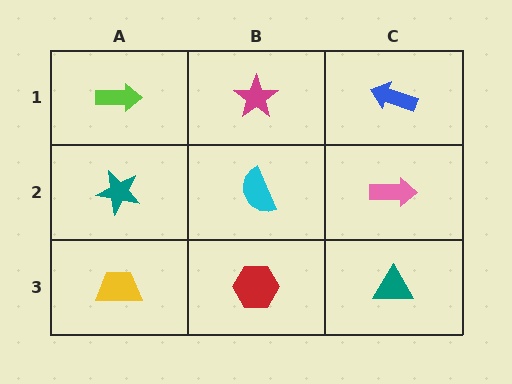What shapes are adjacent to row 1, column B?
A cyan semicircle (row 2, column B), a lime arrow (row 1, column A), a blue arrow (row 1, column C).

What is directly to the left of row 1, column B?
A lime arrow.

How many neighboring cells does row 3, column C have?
2.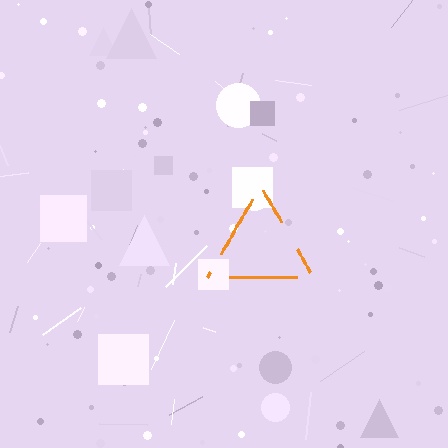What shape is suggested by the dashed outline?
The dashed outline suggests a triangle.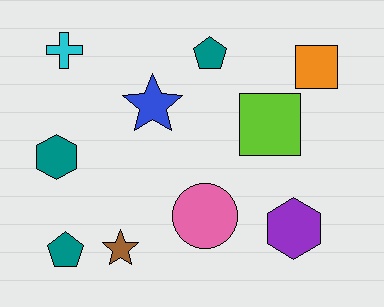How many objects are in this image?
There are 10 objects.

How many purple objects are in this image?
There is 1 purple object.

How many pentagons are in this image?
There are 2 pentagons.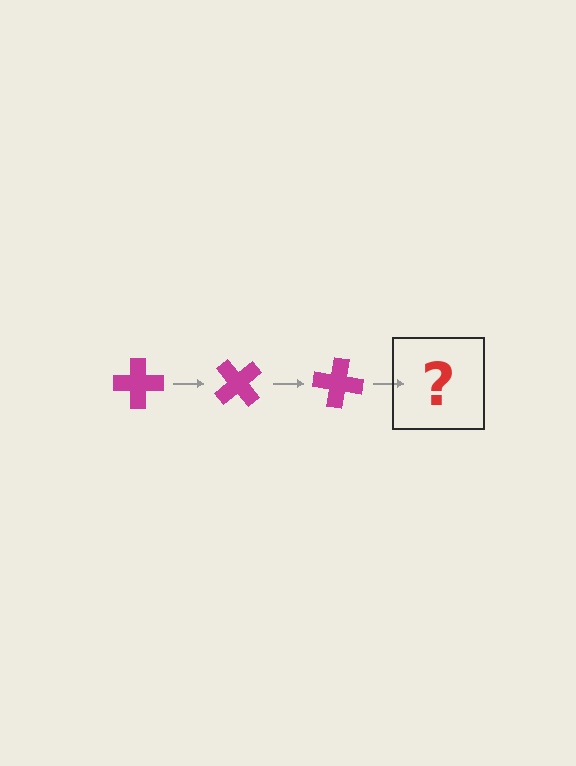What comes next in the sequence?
The next element should be a magenta cross rotated 150 degrees.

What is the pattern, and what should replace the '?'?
The pattern is that the cross rotates 50 degrees each step. The '?' should be a magenta cross rotated 150 degrees.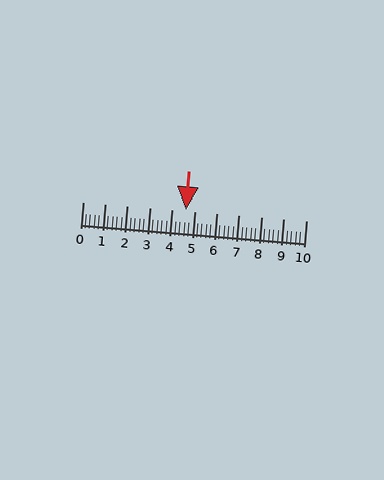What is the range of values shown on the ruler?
The ruler shows values from 0 to 10.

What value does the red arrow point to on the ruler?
The red arrow points to approximately 4.6.